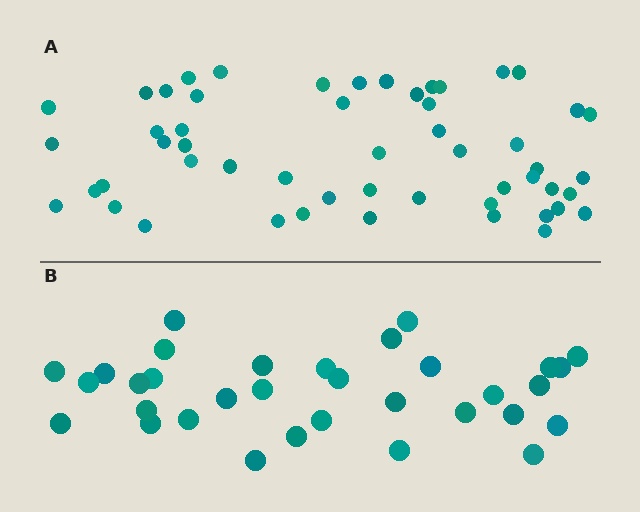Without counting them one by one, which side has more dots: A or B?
Region A (the top region) has more dots.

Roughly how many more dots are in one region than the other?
Region A has approximately 20 more dots than region B.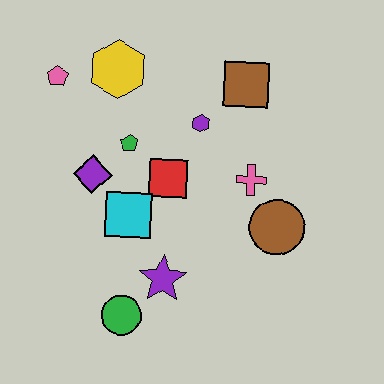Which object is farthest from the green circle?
The brown square is farthest from the green circle.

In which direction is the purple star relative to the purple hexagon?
The purple star is below the purple hexagon.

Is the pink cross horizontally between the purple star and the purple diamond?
No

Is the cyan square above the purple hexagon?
No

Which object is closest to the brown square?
The purple hexagon is closest to the brown square.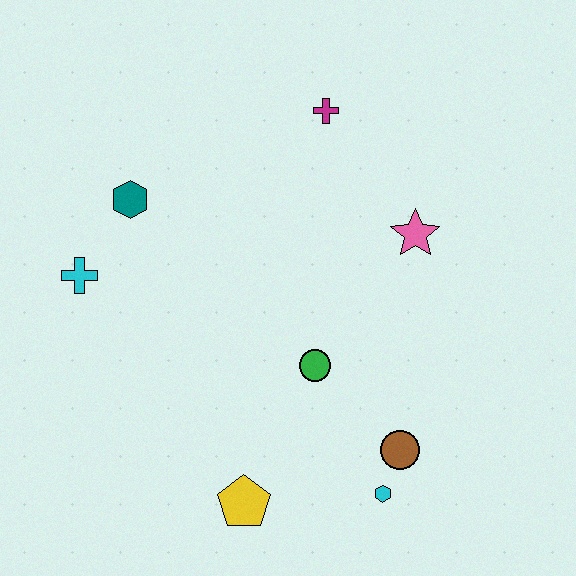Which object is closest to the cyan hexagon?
The brown circle is closest to the cyan hexagon.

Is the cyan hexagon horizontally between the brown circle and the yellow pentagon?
Yes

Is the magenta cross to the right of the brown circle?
No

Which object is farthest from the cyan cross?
The cyan hexagon is farthest from the cyan cross.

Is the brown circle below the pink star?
Yes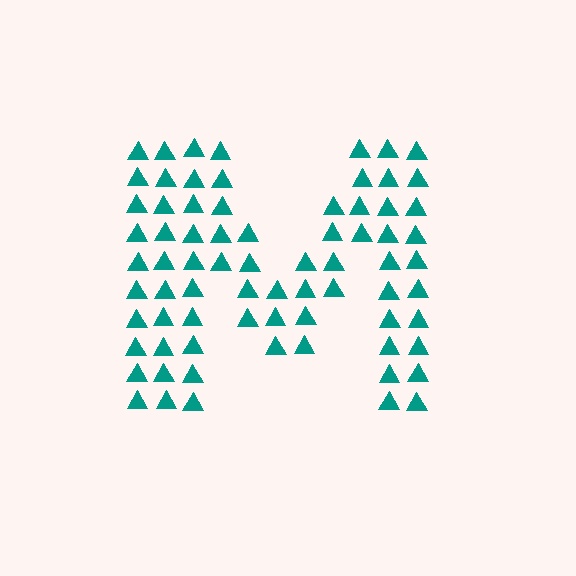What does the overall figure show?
The overall figure shows the letter M.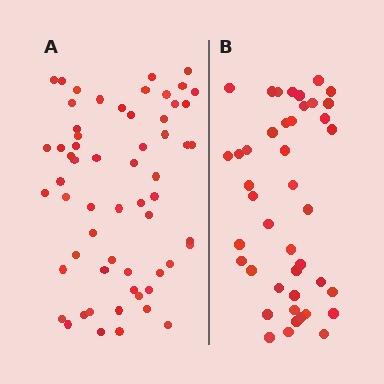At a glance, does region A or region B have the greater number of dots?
Region A (the left region) has more dots.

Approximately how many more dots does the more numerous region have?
Region A has approximately 15 more dots than region B.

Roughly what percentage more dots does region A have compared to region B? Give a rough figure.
About 40% more.